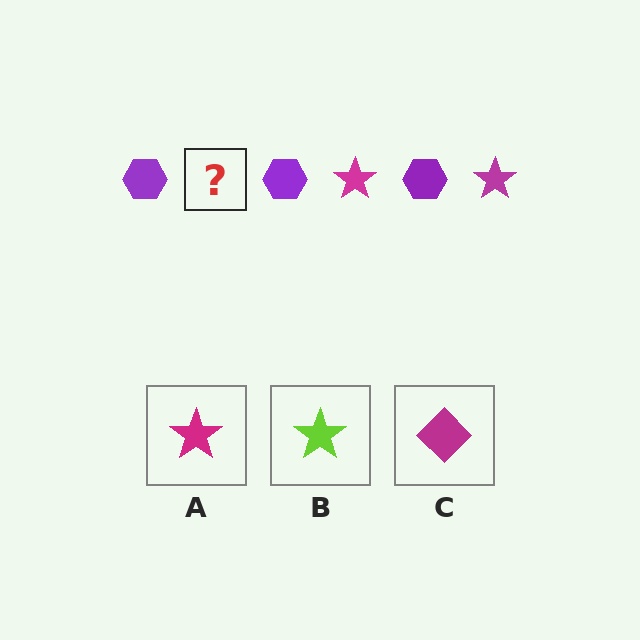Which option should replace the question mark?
Option A.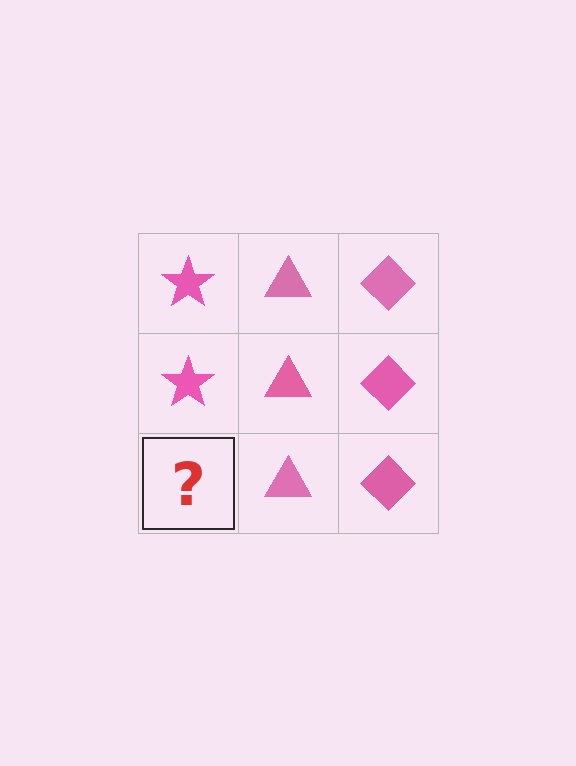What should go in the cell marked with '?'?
The missing cell should contain a pink star.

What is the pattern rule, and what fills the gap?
The rule is that each column has a consistent shape. The gap should be filled with a pink star.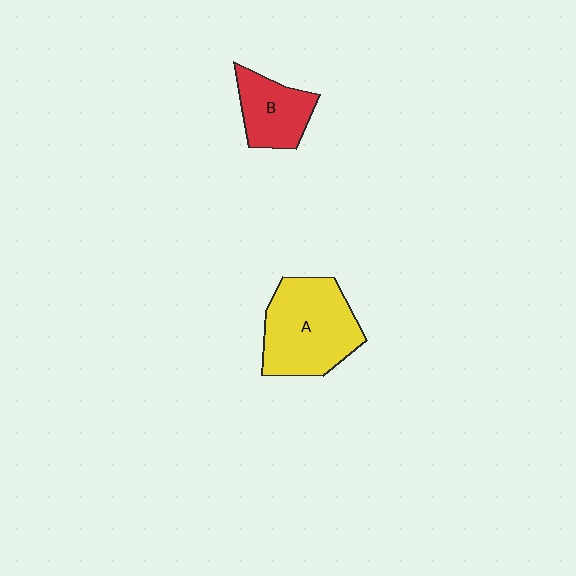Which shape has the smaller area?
Shape B (red).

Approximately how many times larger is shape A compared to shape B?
Approximately 1.8 times.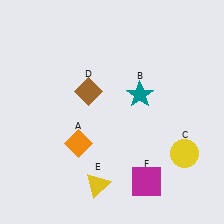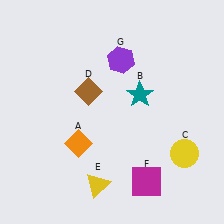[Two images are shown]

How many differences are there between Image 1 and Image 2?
There is 1 difference between the two images.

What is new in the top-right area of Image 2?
A purple hexagon (G) was added in the top-right area of Image 2.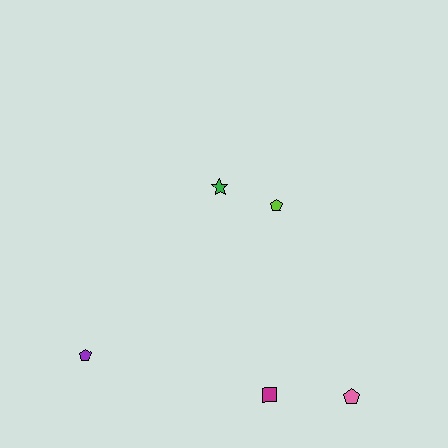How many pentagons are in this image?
There are 3 pentagons.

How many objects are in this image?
There are 5 objects.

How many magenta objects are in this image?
There is 1 magenta object.